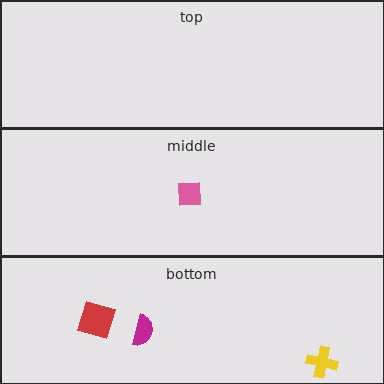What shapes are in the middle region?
The pink square.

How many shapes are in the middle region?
1.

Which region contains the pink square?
The middle region.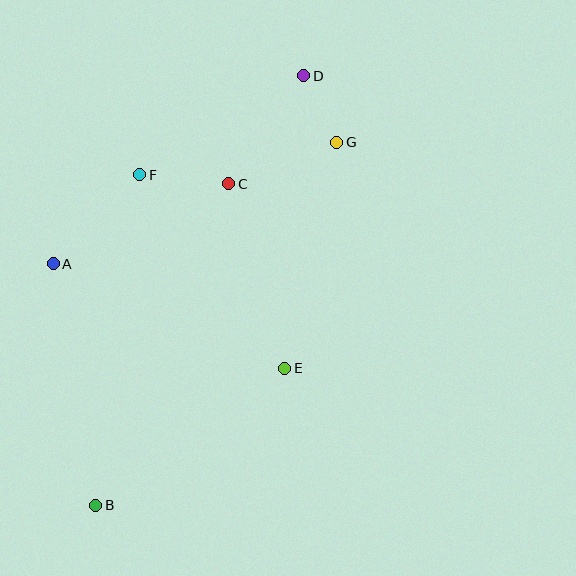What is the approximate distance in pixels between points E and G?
The distance between E and G is approximately 232 pixels.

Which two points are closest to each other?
Points D and G are closest to each other.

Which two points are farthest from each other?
Points B and D are farthest from each other.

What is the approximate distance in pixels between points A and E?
The distance between A and E is approximately 254 pixels.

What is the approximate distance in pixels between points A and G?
The distance between A and G is approximately 308 pixels.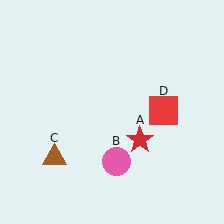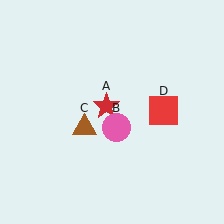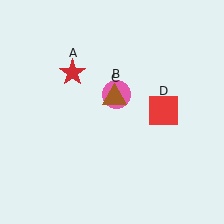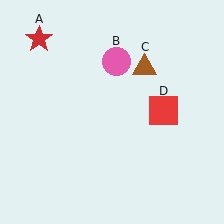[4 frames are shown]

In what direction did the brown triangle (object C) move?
The brown triangle (object C) moved up and to the right.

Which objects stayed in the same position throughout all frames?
Red square (object D) remained stationary.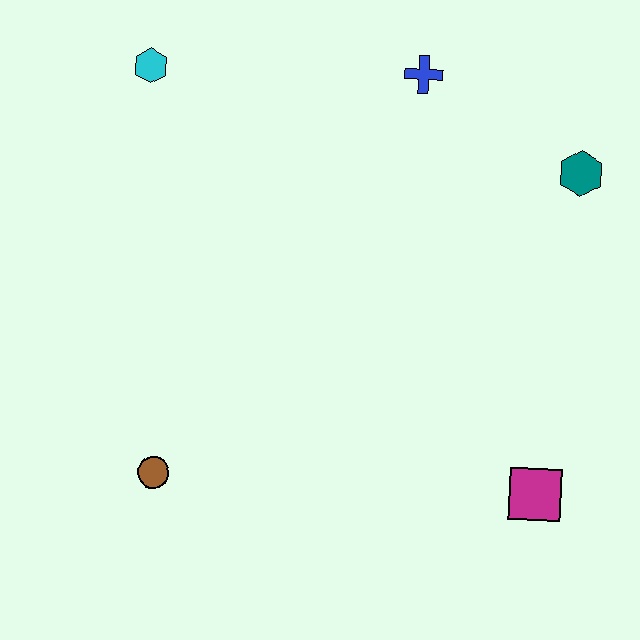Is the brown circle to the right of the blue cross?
No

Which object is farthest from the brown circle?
The teal hexagon is farthest from the brown circle.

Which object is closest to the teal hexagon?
The blue cross is closest to the teal hexagon.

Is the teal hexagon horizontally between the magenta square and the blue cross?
No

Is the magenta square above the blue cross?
No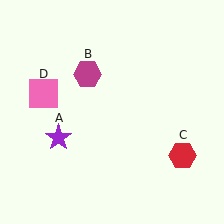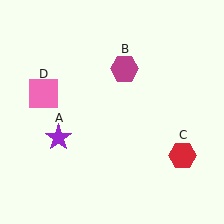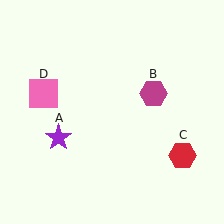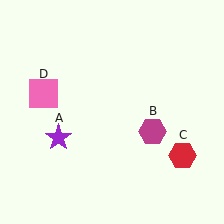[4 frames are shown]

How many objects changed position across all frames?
1 object changed position: magenta hexagon (object B).